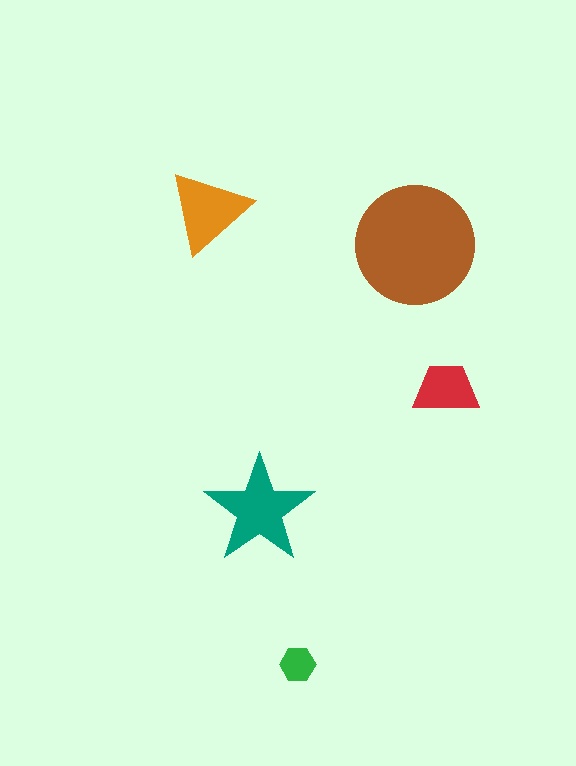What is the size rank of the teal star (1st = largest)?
2nd.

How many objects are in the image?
There are 5 objects in the image.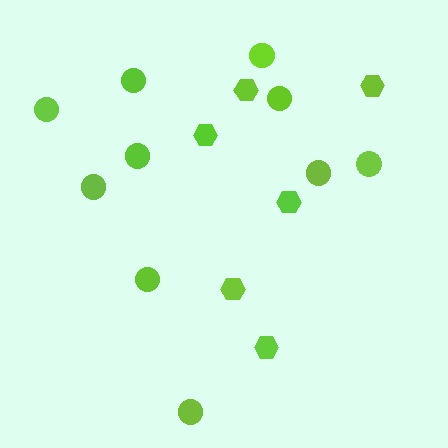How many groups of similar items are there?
There are 2 groups: one group of hexagons (6) and one group of circles (10).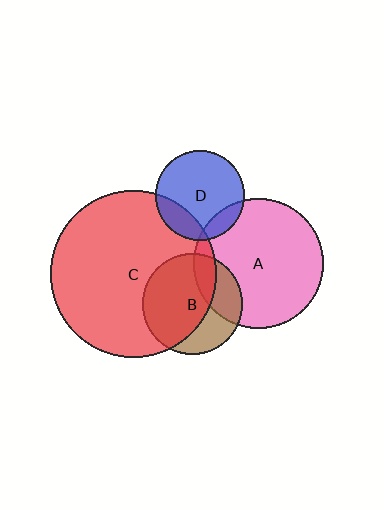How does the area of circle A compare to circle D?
Approximately 2.1 times.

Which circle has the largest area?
Circle C (red).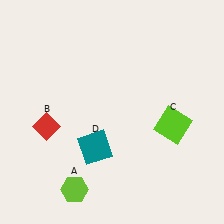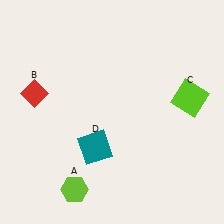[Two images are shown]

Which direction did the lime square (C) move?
The lime square (C) moved up.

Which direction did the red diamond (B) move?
The red diamond (B) moved up.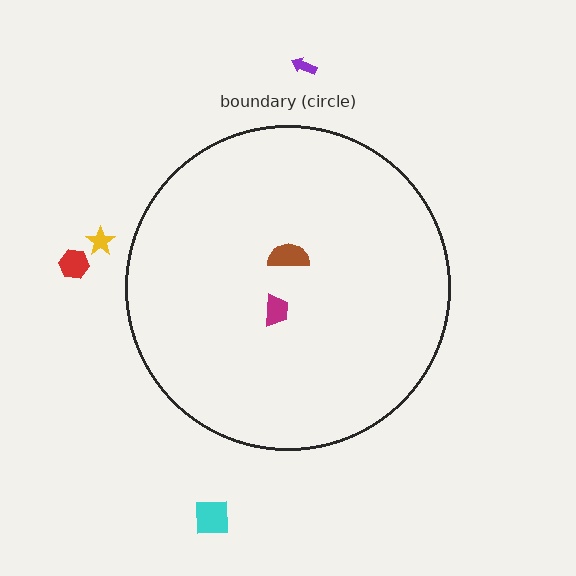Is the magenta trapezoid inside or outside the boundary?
Inside.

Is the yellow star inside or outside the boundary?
Outside.